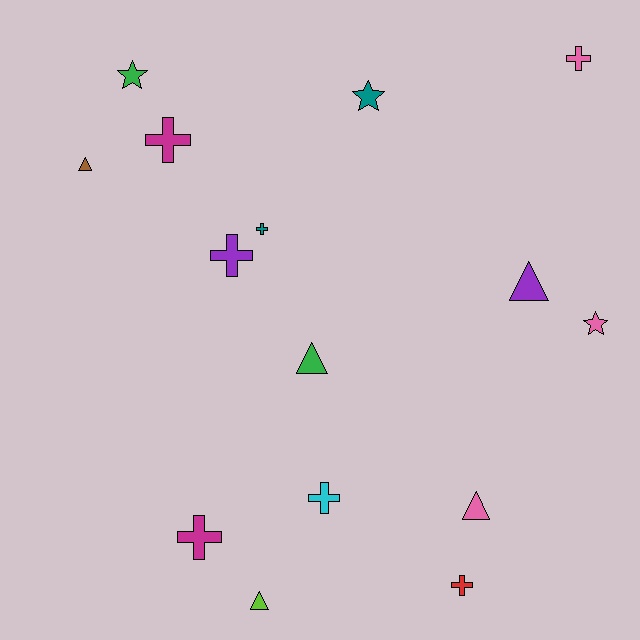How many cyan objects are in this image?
There is 1 cyan object.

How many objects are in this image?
There are 15 objects.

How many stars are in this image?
There are 3 stars.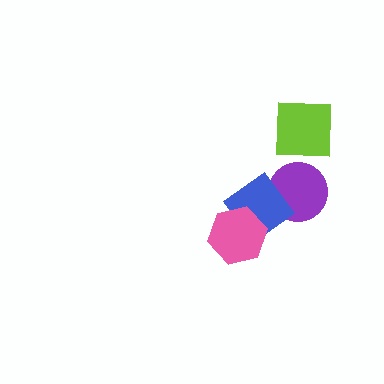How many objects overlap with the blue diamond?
2 objects overlap with the blue diamond.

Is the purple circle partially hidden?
Yes, it is partially covered by another shape.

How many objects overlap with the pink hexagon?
1 object overlaps with the pink hexagon.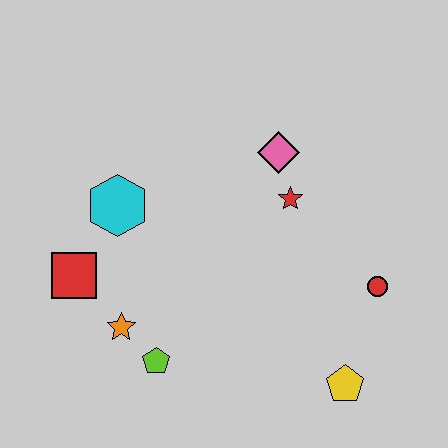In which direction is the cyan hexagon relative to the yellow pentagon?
The cyan hexagon is to the left of the yellow pentagon.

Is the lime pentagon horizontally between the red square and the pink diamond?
Yes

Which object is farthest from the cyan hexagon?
The yellow pentagon is farthest from the cyan hexagon.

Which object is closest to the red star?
The pink diamond is closest to the red star.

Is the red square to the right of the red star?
No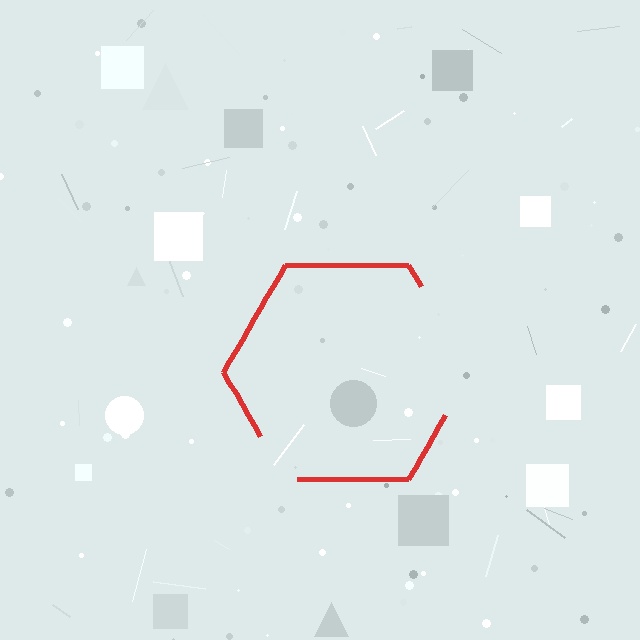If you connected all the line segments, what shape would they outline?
They would outline a hexagon.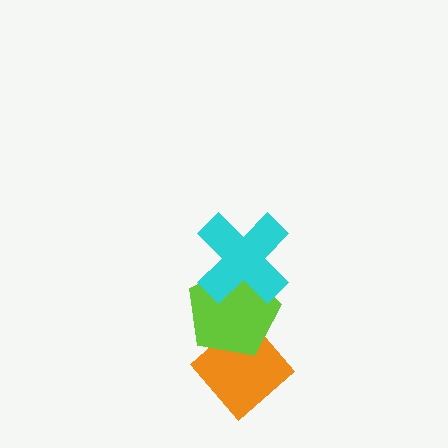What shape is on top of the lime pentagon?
The cyan cross is on top of the lime pentagon.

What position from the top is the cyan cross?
The cyan cross is 1st from the top.